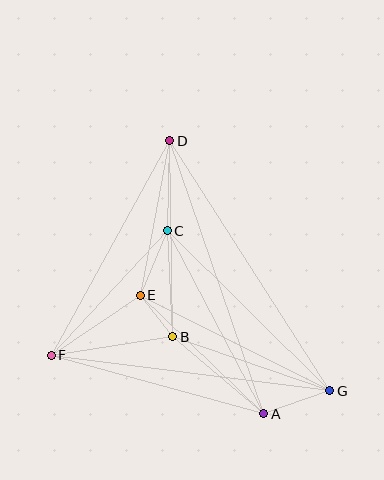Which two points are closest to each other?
Points B and E are closest to each other.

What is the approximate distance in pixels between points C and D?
The distance between C and D is approximately 90 pixels.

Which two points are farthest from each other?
Points D and G are farthest from each other.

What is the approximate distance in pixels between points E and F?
The distance between E and F is approximately 107 pixels.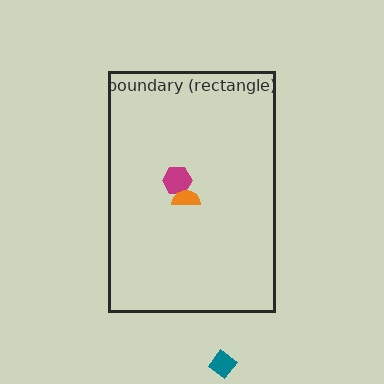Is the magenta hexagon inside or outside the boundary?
Inside.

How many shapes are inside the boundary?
2 inside, 1 outside.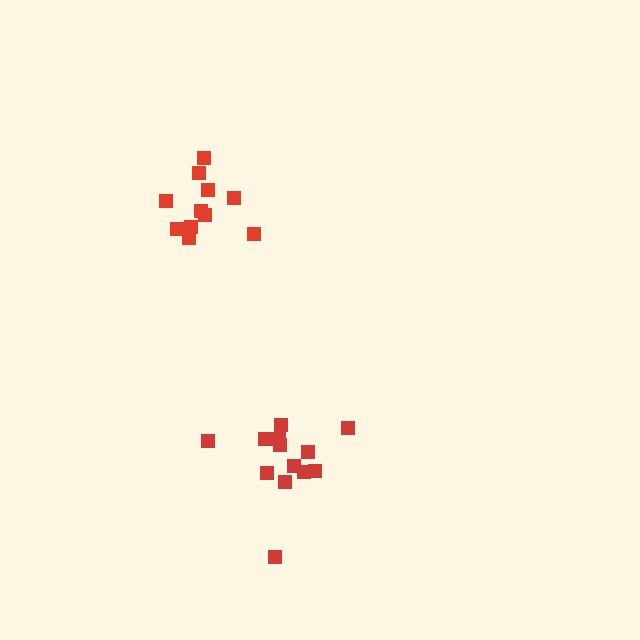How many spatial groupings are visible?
There are 2 spatial groupings.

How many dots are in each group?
Group 1: 13 dots, Group 2: 11 dots (24 total).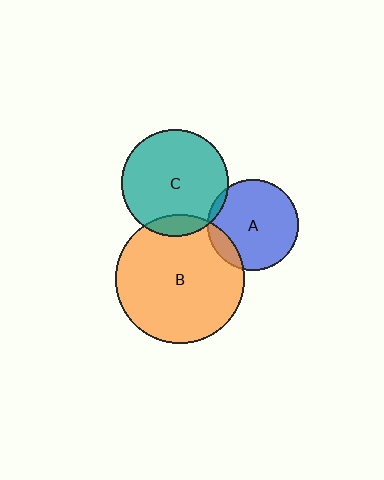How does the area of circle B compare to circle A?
Approximately 2.0 times.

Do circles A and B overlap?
Yes.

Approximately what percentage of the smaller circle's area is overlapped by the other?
Approximately 10%.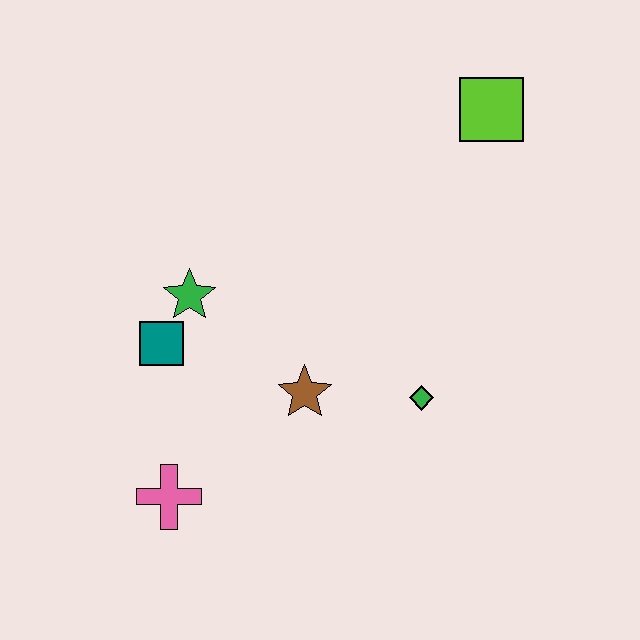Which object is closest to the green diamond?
The brown star is closest to the green diamond.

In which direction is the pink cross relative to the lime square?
The pink cross is below the lime square.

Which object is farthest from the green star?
The lime square is farthest from the green star.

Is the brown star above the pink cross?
Yes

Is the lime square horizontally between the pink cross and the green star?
No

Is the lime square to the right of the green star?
Yes